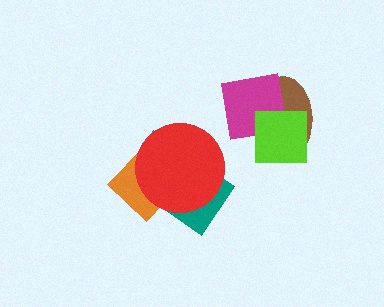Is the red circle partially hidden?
No, no other shape covers it.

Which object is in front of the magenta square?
The lime square is in front of the magenta square.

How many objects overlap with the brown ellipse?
2 objects overlap with the brown ellipse.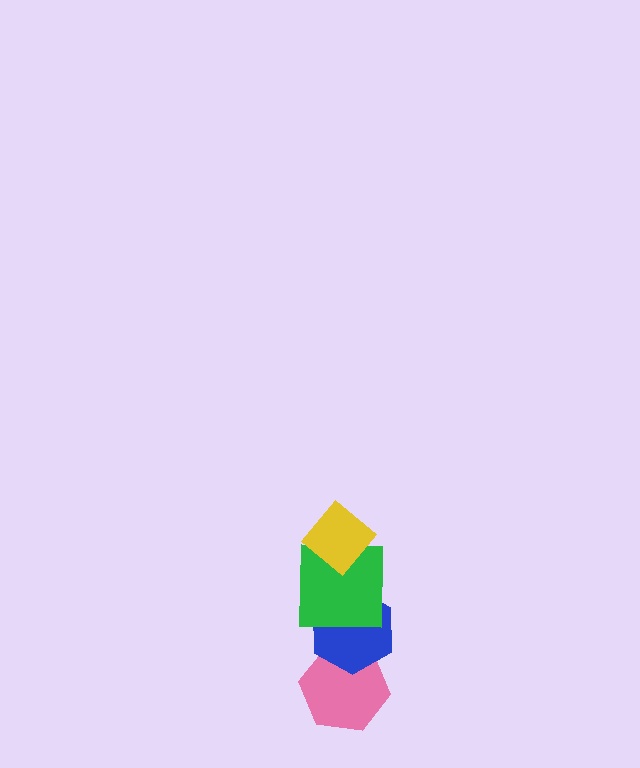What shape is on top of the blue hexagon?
The green square is on top of the blue hexagon.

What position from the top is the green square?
The green square is 2nd from the top.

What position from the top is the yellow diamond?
The yellow diamond is 1st from the top.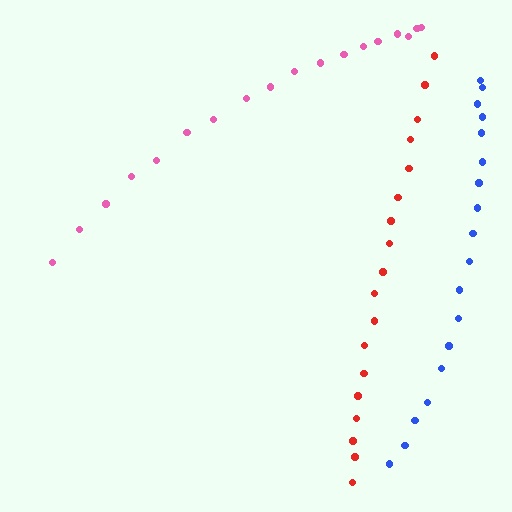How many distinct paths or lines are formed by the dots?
There are 3 distinct paths.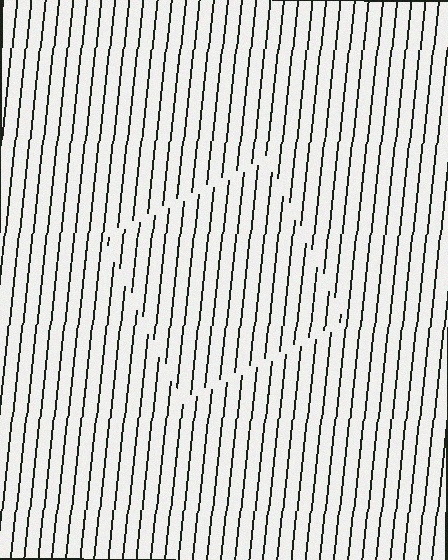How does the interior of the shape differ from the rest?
The interior of the shape contains the same grating, shifted by half a period — the contour is defined by the phase discontinuity where line-ends from the inner and outer gratings abut.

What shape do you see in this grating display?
An illusory square. The interior of the shape contains the same grating, shifted by half a period — the contour is defined by the phase discontinuity where line-ends from the inner and outer gratings abut.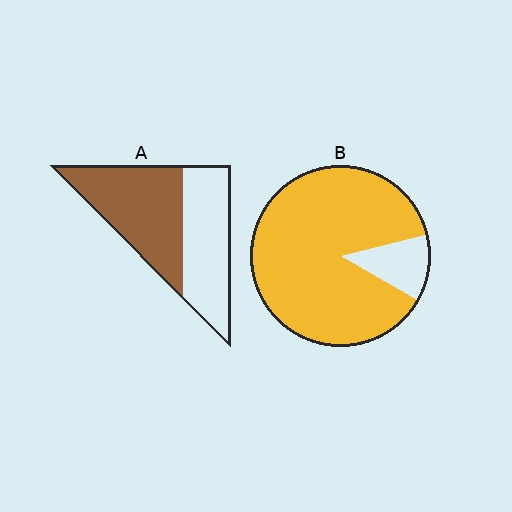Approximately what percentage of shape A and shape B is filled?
A is approximately 55% and B is approximately 90%.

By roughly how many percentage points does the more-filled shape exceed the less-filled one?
By roughly 35 percentage points (B over A).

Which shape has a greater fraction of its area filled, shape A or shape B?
Shape B.